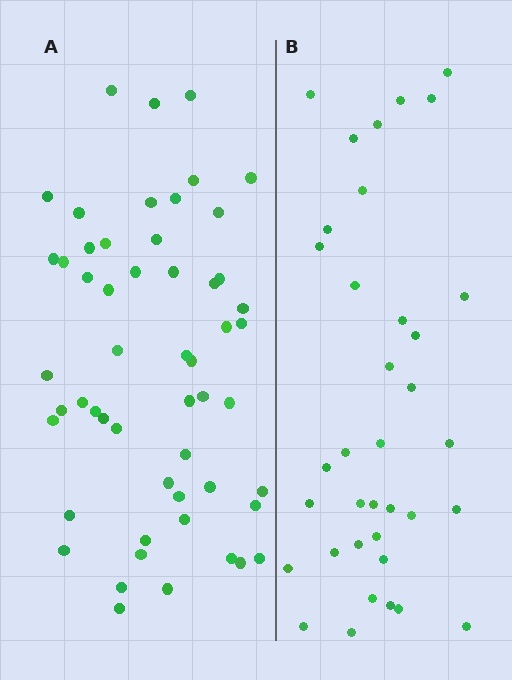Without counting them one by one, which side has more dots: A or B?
Region A (the left region) has more dots.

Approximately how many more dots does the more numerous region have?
Region A has approximately 20 more dots than region B.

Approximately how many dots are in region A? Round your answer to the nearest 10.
About 50 dots. (The exact count is 54, which rounds to 50.)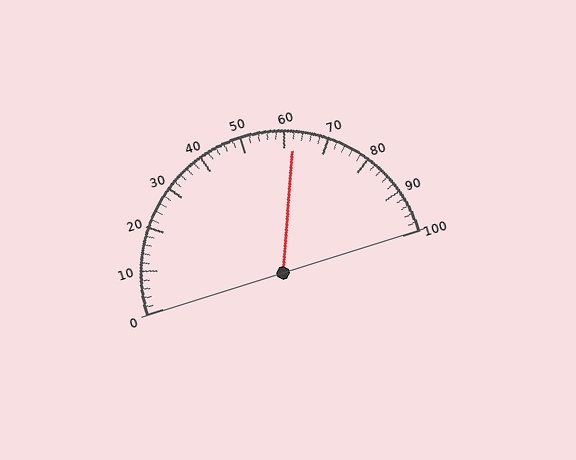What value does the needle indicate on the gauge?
The needle indicates approximately 62.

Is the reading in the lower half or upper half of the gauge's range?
The reading is in the upper half of the range (0 to 100).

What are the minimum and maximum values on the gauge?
The gauge ranges from 0 to 100.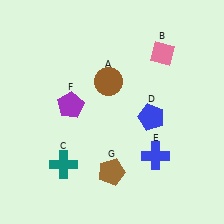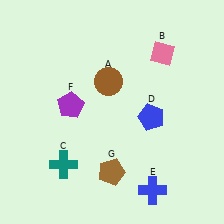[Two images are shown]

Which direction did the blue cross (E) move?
The blue cross (E) moved down.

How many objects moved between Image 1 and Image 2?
1 object moved between the two images.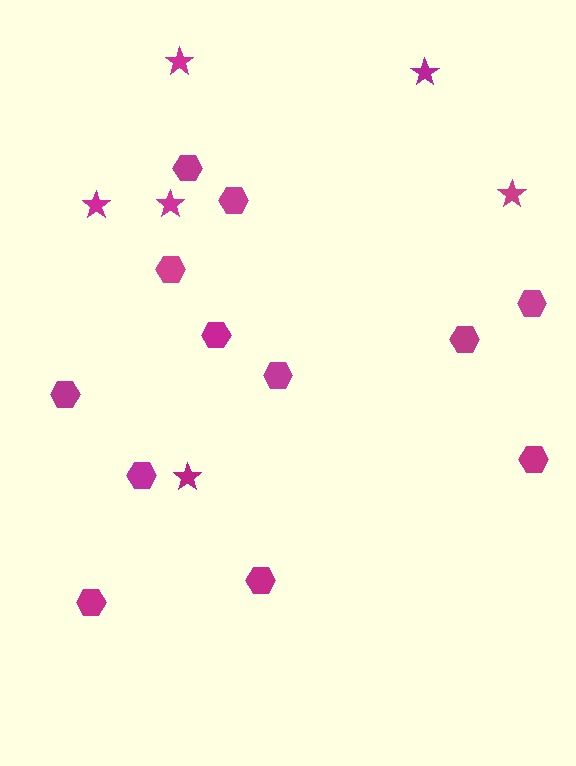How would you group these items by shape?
There are 2 groups: one group of stars (6) and one group of hexagons (12).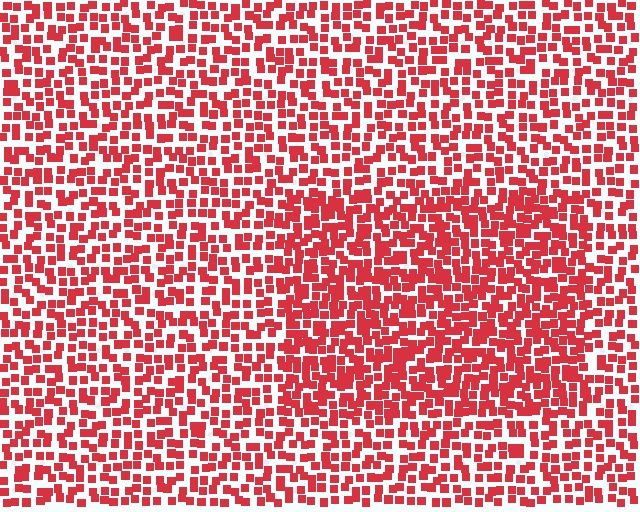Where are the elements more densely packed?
The elements are more densely packed inside the rectangle boundary.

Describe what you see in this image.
The image contains small red elements arranged at two different densities. A rectangle-shaped region is visible where the elements are more densely packed than the surrounding area.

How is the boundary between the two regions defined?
The boundary is defined by a change in element density (approximately 1.5x ratio). All elements are the same color, size, and shape.